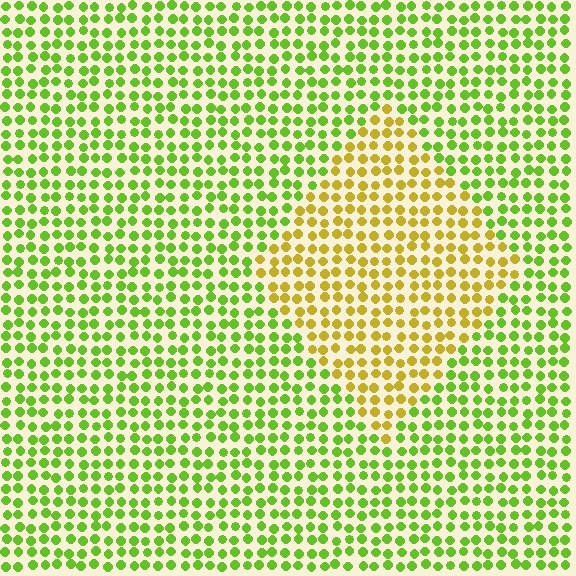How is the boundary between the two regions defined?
The boundary is defined purely by a slight shift in hue (about 44 degrees). Spacing, size, and orientation are identical on both sides.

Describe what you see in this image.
The image is filled with small lime elements in a uniform arrangement. A diamond-shaped region is visible where the elements are tinted to a slightly different hue, forming a subtle color boundary.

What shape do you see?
I see a diamond.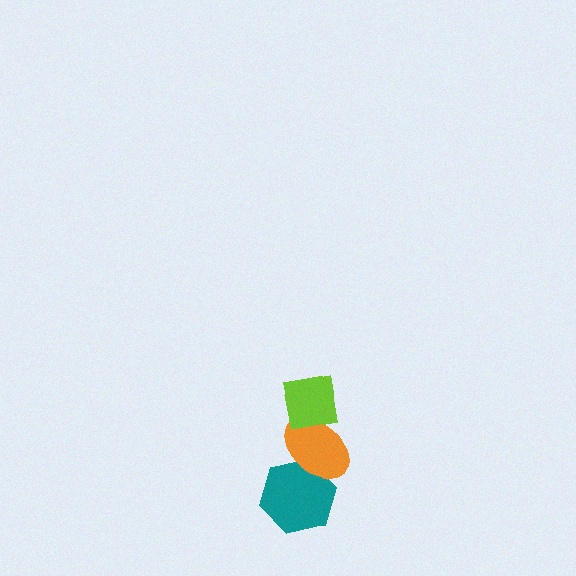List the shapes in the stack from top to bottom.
From top to bottom: the lime square, the orange ellipse, the teal hexagon.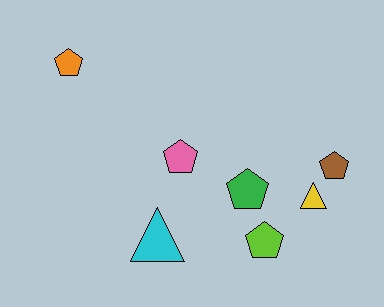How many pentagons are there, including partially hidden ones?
There are 5 pentagons.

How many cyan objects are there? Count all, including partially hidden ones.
There is 1 cyan object.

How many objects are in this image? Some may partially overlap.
There are 7 objects.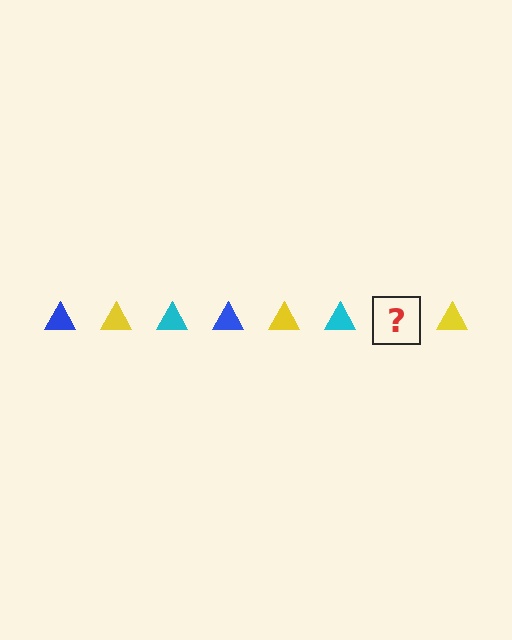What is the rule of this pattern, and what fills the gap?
The rule is that the pattern cycles through blue, yellow, cyan triangles. The gap should be filled with a blue triangle.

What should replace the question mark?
The question mark should be replaced with a blue triangle.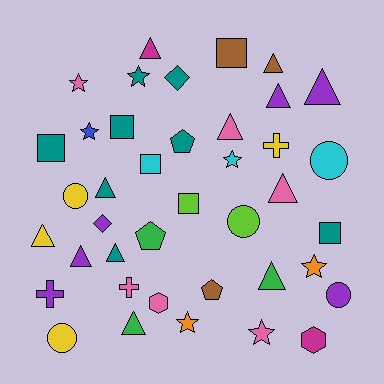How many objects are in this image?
There are 40 objects.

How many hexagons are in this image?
There are 2 hexagons.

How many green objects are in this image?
There are 3 green objects.